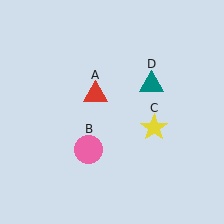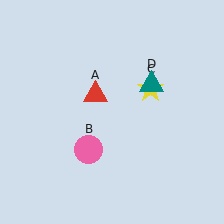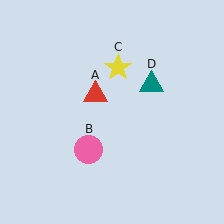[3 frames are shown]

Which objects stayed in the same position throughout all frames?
Red triangle (object A) and pink circle (object B) and teal triangle (object D) remained stationary.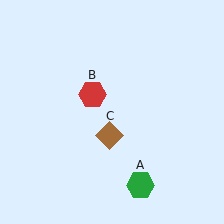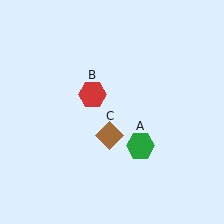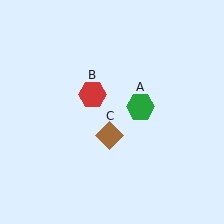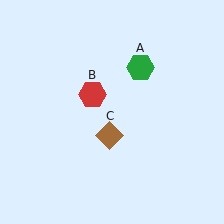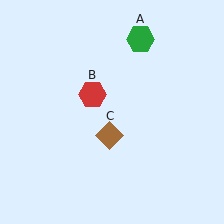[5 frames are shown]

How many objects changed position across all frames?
1 object changed position: green hexagon (object A).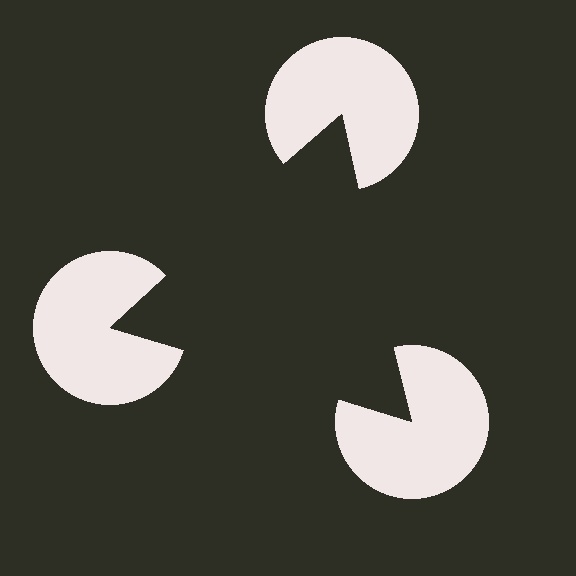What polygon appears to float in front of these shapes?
An illusory triangle — its edges are inferred from the aligned wedge cuts in the pac-man discs, not physically drawn.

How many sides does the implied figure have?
3 sides.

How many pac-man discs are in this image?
There are 3 — one at each vertex of the illusory triangle.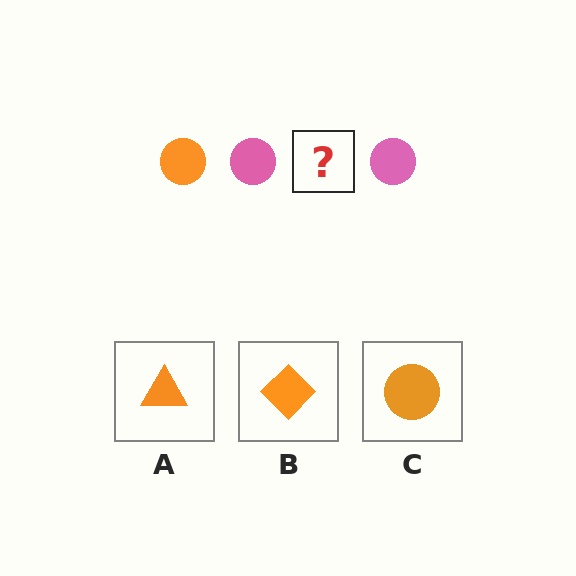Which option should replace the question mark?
Option C.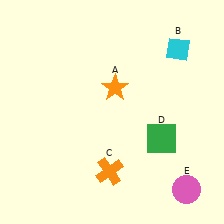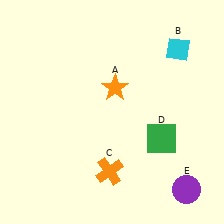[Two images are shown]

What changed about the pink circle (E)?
In Image 1, E is pink. In Image 2, it changed to purple.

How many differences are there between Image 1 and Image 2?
There is 1 difference between the two images.